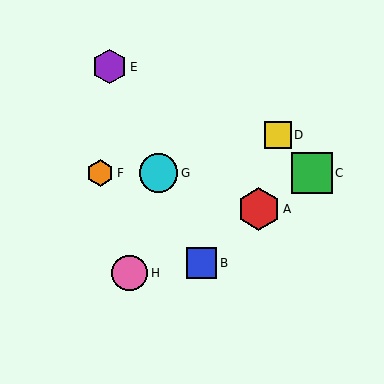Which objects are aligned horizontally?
Objects C, F, G are aligned horizontally.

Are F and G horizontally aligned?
Yes, both are at y≈173.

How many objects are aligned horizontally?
3 objects (C, F, G) are aligned horizontally.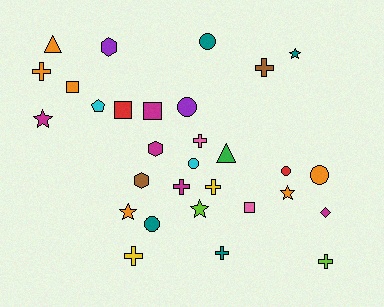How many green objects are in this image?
There is 1 green object.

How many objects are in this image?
There are 30 objects.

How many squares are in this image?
There are 4 squares.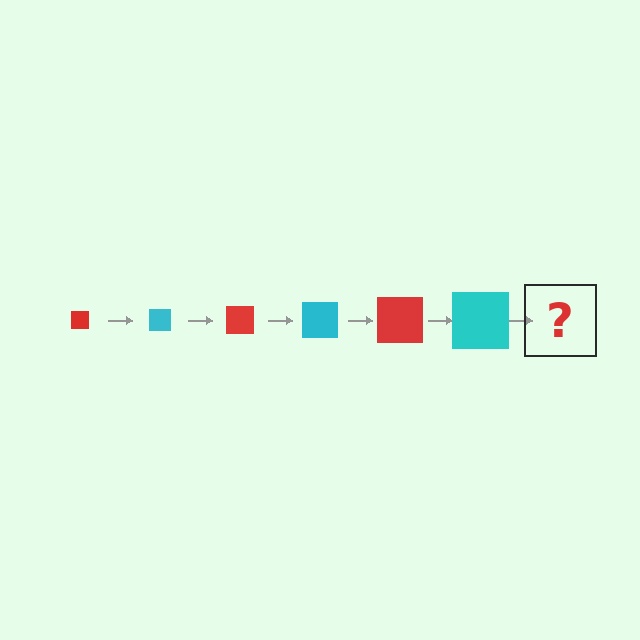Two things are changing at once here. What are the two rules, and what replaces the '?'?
The two rules are that the square grows larger each step and the color cycles through red and cyan. The '?' should be a red square, larger than the previous one.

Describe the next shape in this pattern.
It should be a red square, larger than the previous one.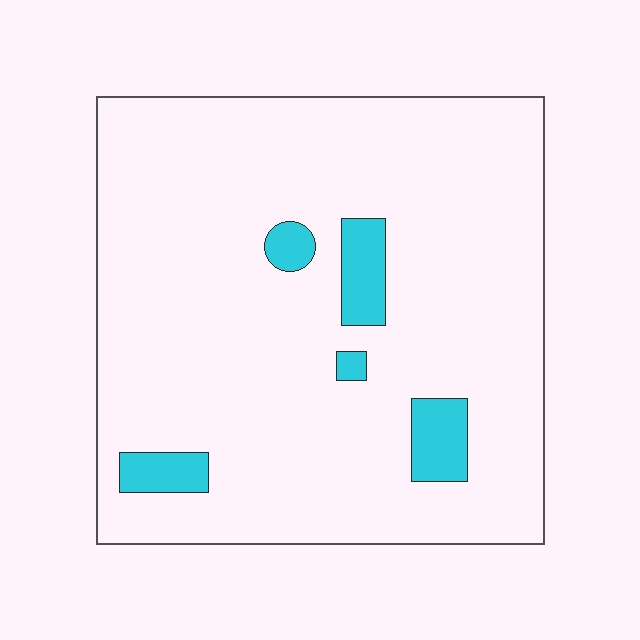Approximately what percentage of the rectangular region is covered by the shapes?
Approximately 10%.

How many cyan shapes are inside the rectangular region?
5.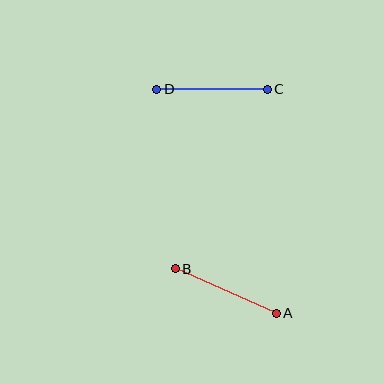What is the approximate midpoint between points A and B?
The midpoint is at approximately (226, 291) pixels.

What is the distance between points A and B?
The distance is approximately 110 pixels.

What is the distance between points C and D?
The distance is approximately 111 pixels.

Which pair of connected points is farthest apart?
Points C and D are farthest apart.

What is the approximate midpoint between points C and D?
The midpoint is at approximately (212, 89) pixels.